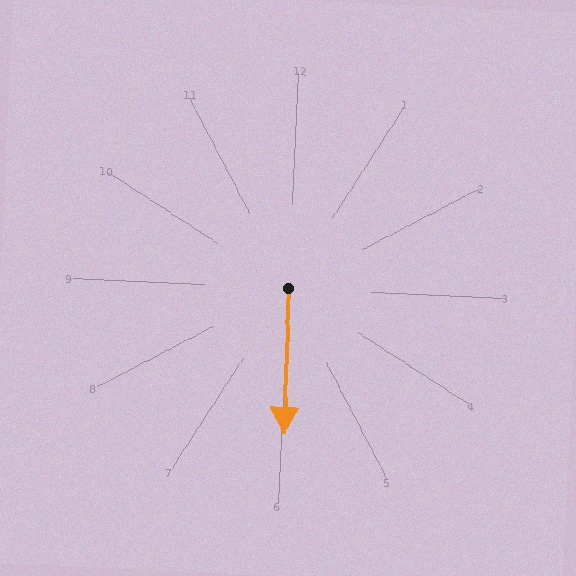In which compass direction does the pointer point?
South.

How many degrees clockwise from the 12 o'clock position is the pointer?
Approximately 179 degrees.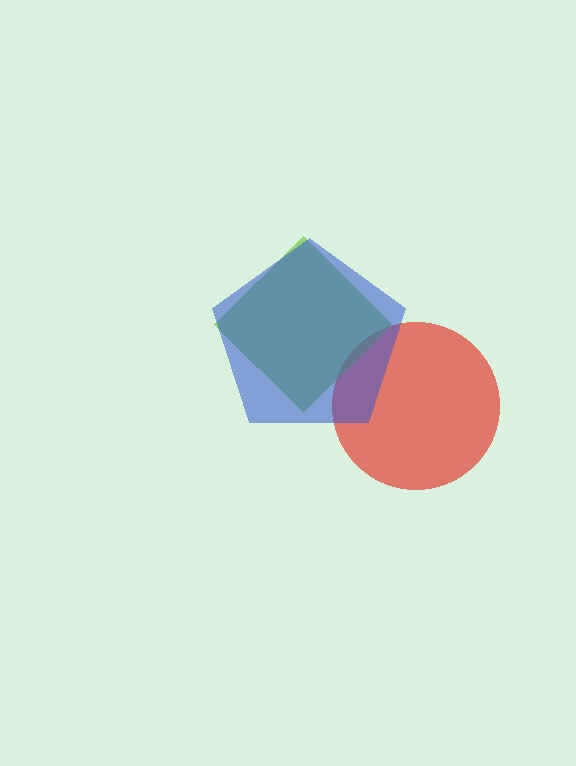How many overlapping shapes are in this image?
There are 3 overlapping shapes in the image.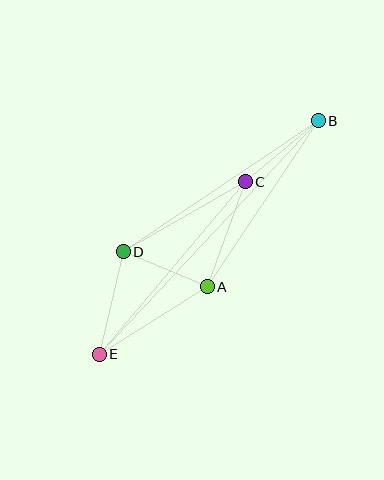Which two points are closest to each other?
Points A and D are closest to each other.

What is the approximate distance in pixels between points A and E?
The distance between A and E is approximately 127 pixels.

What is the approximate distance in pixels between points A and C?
The distance between A and C is approximately 112 pixels.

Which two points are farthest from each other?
Points B and E are farthest from each other.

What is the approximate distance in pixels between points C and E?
The distance between C and E is approximately 226 pixels.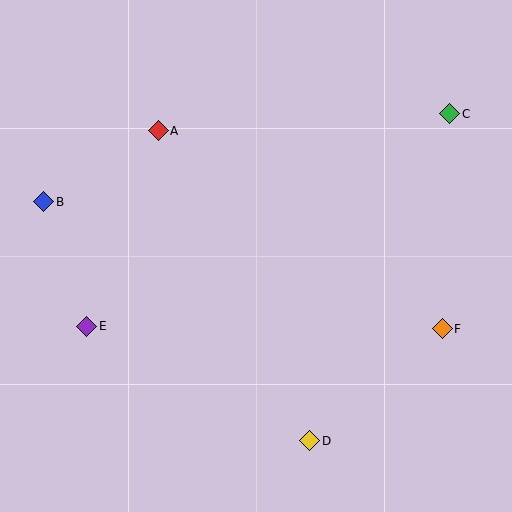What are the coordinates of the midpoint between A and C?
The midpoint between A and C is at (304, 122).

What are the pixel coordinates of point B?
Point B is at (44, 202).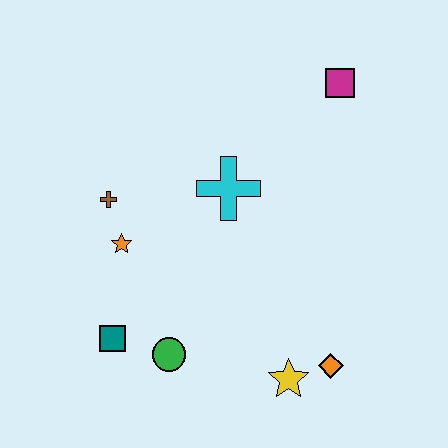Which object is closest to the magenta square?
The cyan cross is closest to the magenta square.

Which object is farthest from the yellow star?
The magenta square is farthest from the yellow star.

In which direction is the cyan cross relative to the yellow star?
The cyan cross is above the yellow star.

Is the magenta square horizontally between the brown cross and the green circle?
No